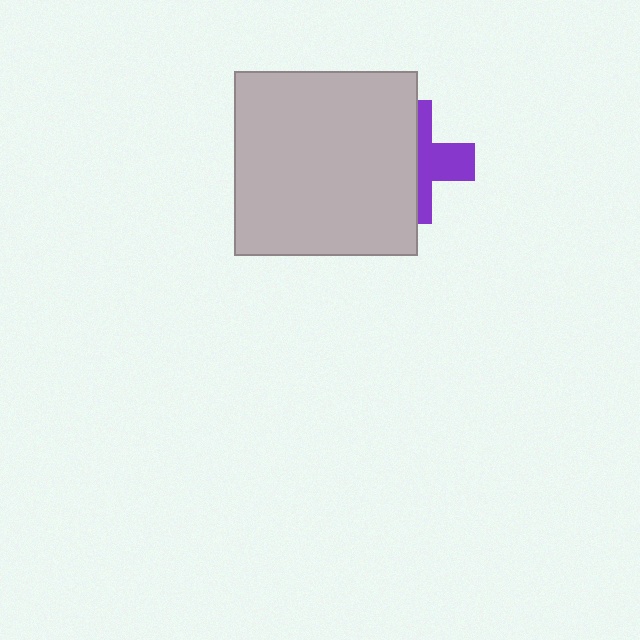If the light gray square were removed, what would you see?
You would see the complete purple cross.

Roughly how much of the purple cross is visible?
A small part of it is visible (roughly 42%).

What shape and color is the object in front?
The object in front is a light gray square.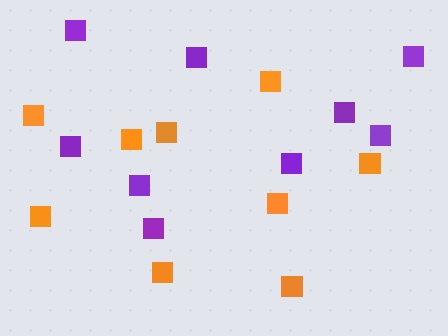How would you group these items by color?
There are 2 groups: one group of orange squares (9) and one group of purple squares (9).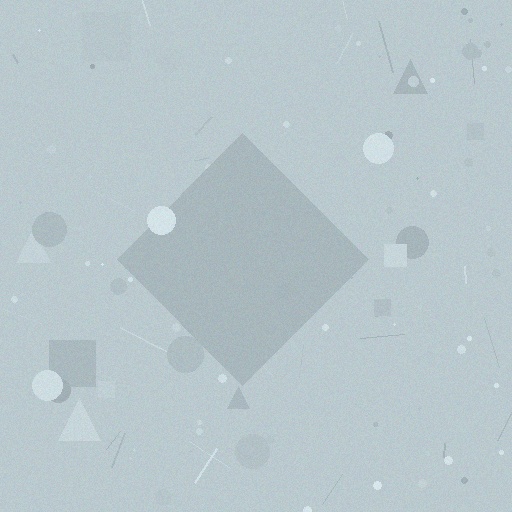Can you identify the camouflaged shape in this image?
The camouflaged shape is a diamond.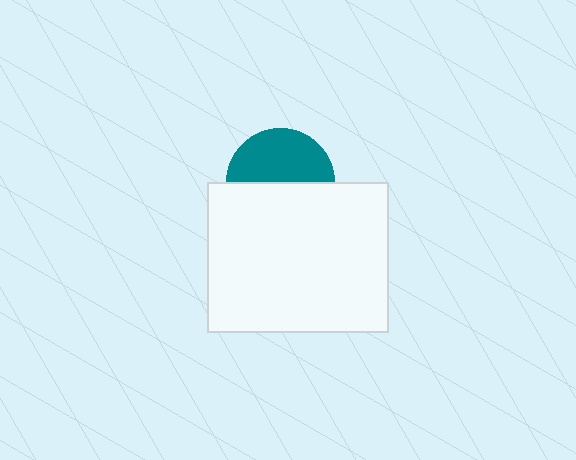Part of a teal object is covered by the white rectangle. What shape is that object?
It is a circle.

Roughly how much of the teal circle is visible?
About half of it is visible (roughly 49%).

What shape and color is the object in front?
The object in front is a white rectangle.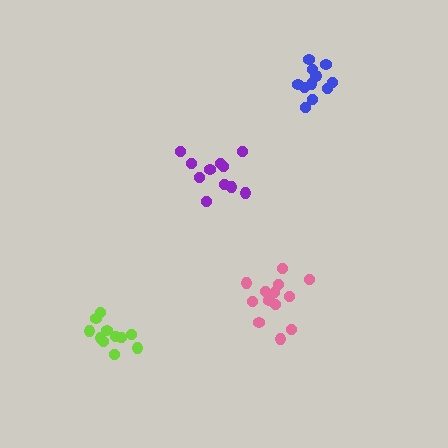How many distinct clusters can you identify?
There are 4 distinct clusters.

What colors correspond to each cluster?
The clusters are colored: purple, pink, blue, lime.